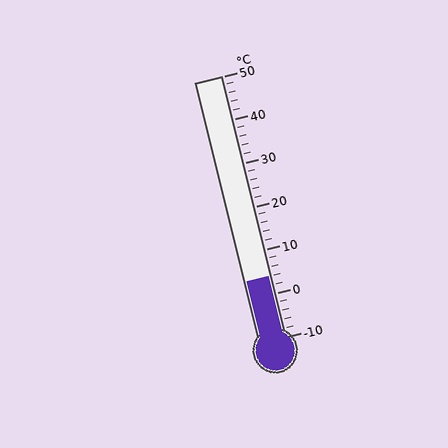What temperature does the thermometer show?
The thermometer shows approximately 4°C.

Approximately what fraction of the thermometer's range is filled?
The thermometer is filled to approximately 25% of its range.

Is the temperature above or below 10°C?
The temperature is below 10°C.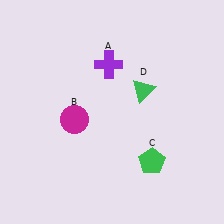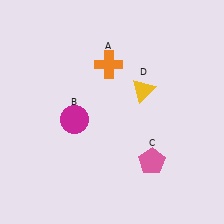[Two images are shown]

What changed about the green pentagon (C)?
In Image 1, C is green. In Image 2, it changed to pink.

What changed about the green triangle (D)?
In Image 1, D is green. In Image 2, it changed to yellow.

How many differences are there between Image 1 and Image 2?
There are 3 differences between the two images.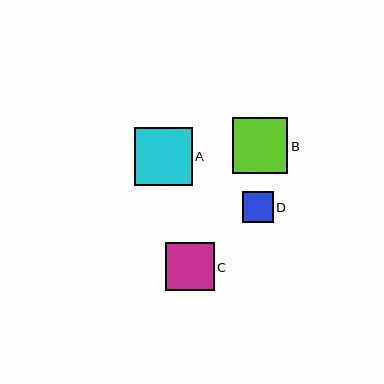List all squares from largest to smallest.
From largest to smallest: A, B, C, D.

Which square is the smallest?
Square D is the smallest with a size of approximately 31 pixels.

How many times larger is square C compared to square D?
Square C is approximately 1.6 times the size of square D.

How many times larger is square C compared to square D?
Square C is approximately 1.6 times the size of square D.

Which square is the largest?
Square A is the largest with a size of approximately 58 pixels.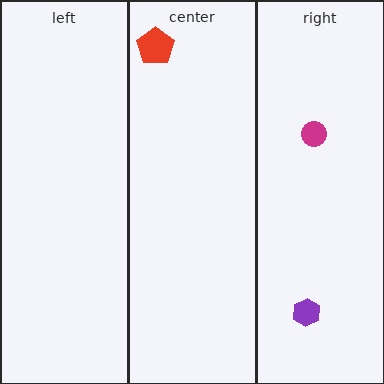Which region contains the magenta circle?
The right region.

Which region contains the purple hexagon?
The right region.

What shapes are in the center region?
The red pentagon.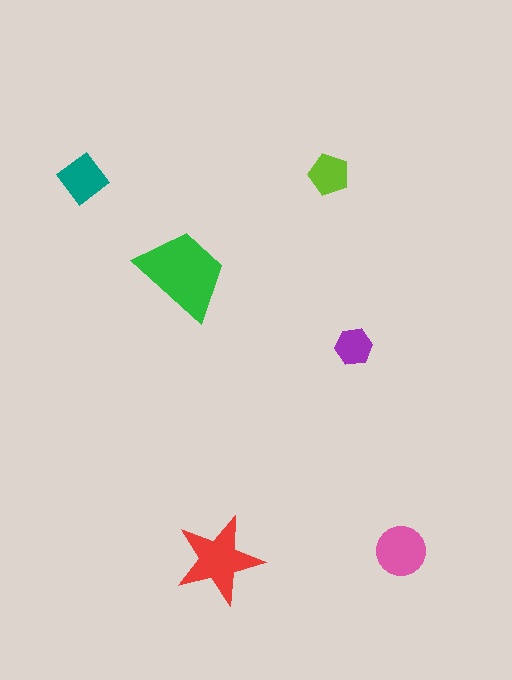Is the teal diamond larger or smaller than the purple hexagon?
Larger.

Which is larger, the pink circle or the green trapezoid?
The green trapezoid.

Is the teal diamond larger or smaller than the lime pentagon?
Larger.